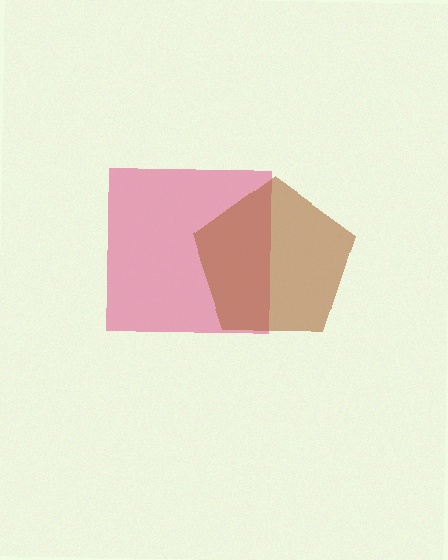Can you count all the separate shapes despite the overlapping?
Yes, there are 2 separate shapes.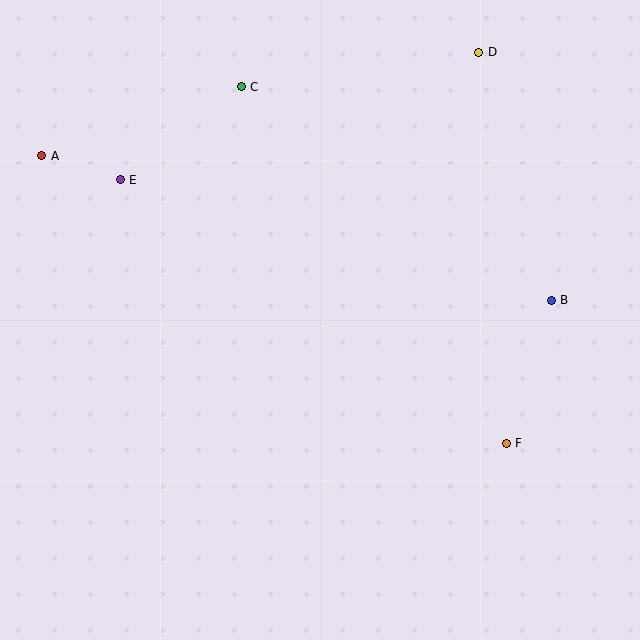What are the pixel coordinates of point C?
Point C is at (241, 87).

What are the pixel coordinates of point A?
Point A is at (42, 156).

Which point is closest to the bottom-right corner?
Point F is closest to the bottom-right corner.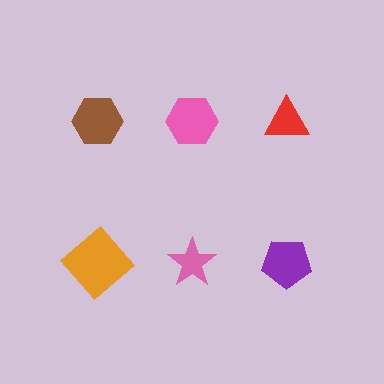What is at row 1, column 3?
A red triangle.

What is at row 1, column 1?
A brown hexagon.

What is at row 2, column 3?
A purple pentagon.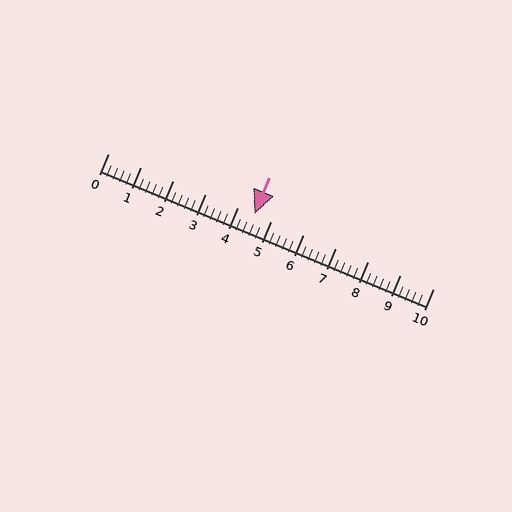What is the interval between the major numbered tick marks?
The major tick marks are spaced 1 units apart.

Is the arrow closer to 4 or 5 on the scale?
The arrow is closer to 5.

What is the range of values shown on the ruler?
The ruler shows values from 0 to 10.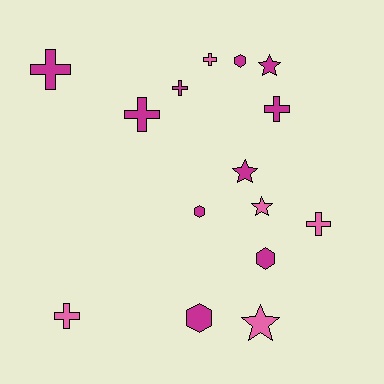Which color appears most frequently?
Magenta, with 10 objects.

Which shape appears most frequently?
Cross, with 7 objects.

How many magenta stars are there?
There are 2 magenta stars.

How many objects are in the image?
There are 15 objects.